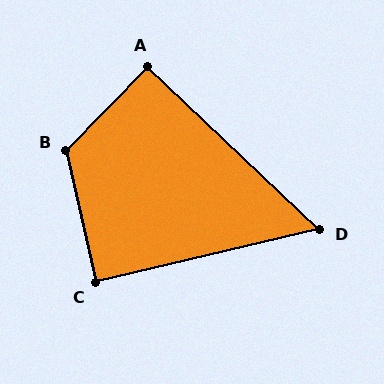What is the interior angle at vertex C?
Approximately 89 degrees (approximately right).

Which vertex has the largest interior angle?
B, at approximately 123 degrees.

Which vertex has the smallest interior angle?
D, at approximately 57 degrees.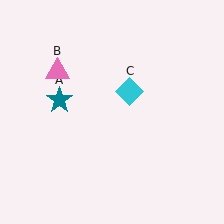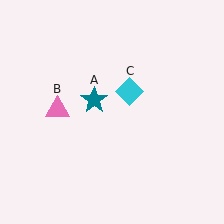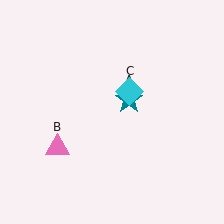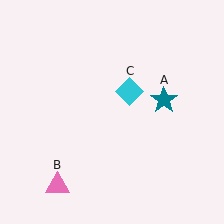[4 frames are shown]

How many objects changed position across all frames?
2 objects changed position: teal star (object A), pink triangle (object B).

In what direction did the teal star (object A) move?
The teal star (object A) moved right.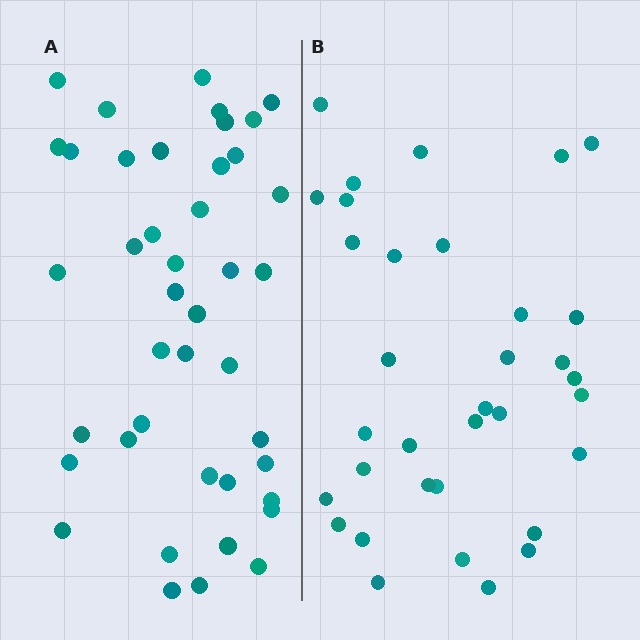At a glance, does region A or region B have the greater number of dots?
Region A (the left region) has more dots.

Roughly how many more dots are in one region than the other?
Region A has roughly 8 or so more dots than region B.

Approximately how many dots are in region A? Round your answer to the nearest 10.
About 40 dots. (The exact count is 42, which rounds to 40.)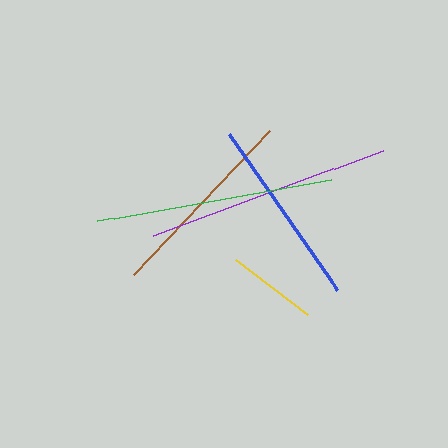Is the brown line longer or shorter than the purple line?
The purple line is longer than the brown line.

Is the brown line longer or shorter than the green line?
The green line is longer than the brown line.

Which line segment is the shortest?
The yellow line is the shortest at approximately 91 pixels.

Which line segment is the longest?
The purple line is the longest at approximately 246 pixels.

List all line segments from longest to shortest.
From longest to shortest: purple, green, brown, blue, yellow.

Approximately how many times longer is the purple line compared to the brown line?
The purple line is approximately 1.2 times the length of the brown line.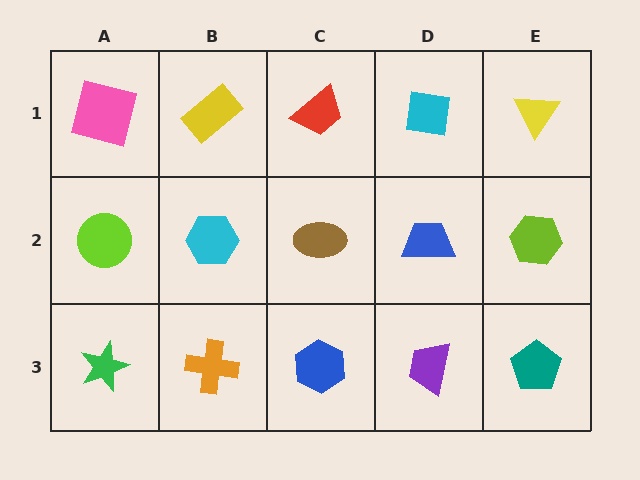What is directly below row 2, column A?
A green star.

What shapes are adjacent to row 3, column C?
A brown ellipse (row 2, column C), an orange cross (row 3, column B), a purple trapezoid (row 3, column D).